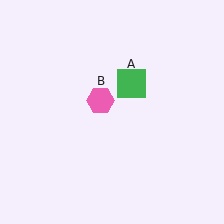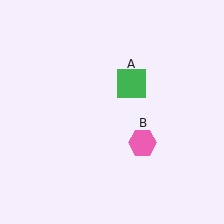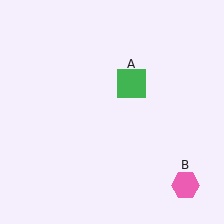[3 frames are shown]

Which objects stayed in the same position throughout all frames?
Green square (object A) remained stationary.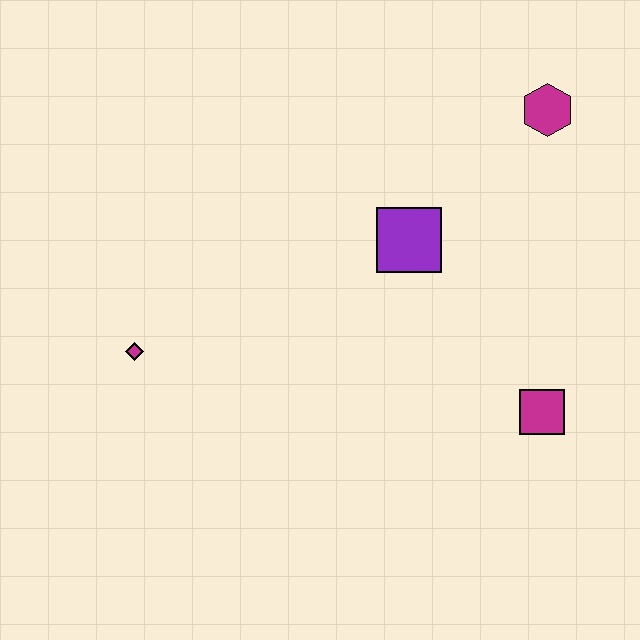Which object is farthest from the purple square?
The magenta diamond is farthest from the purple square.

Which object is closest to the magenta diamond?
The purple square is closest to the magenta diamond.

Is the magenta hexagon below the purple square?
No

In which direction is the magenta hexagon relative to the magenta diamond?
The magenta hexagon is to the right of the magenta diamond.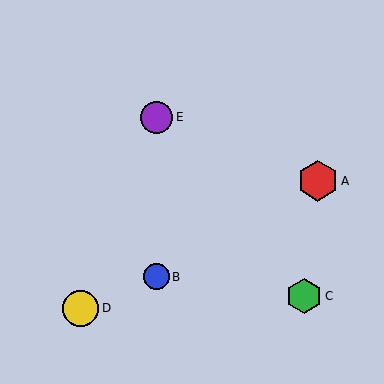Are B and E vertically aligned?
Yes, both are at x≈157.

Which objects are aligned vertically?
Objects B, E are aligned vertically.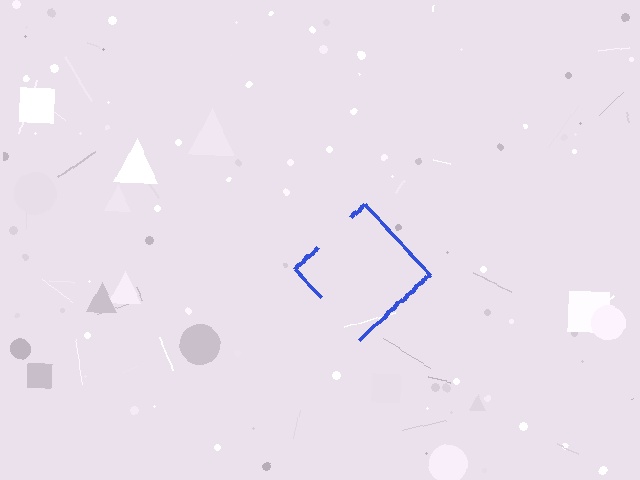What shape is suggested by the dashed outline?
The dashed outline suggests a diamond.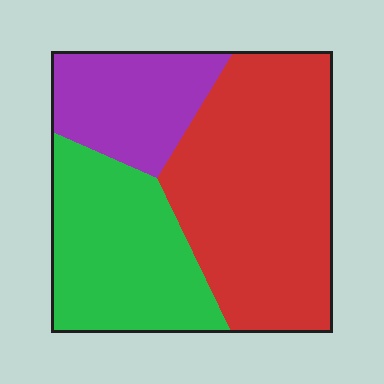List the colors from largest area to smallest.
From largest to smallest: red, green, purple.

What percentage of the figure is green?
Green covers 31% of the figure.